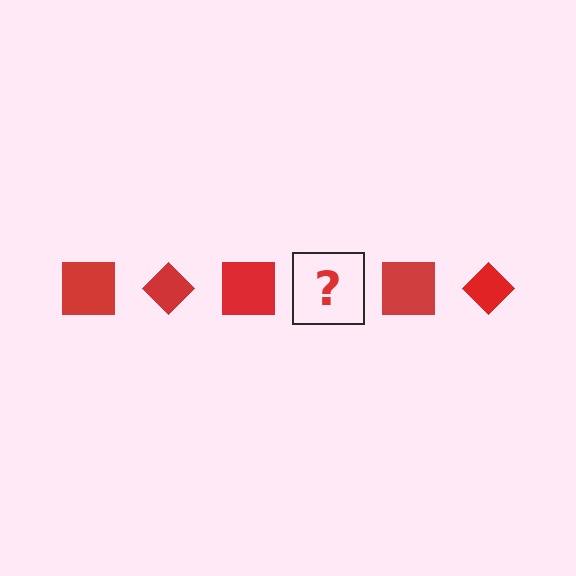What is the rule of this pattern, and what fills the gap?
The rule is that the pattern cycles through square, diamond shapes in red. The gap should be filled with a red diamond.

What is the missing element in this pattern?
The missing element is a red diamond.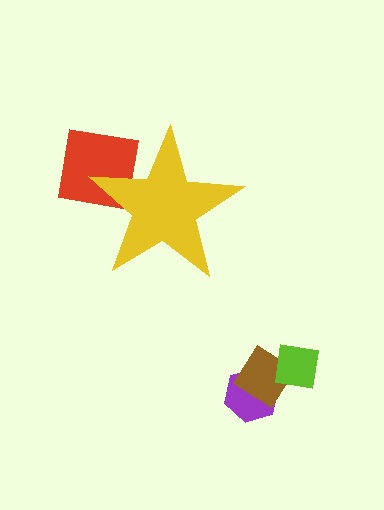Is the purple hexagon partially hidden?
No, the purple hexagon is fully visible.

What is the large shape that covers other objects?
A yellow star.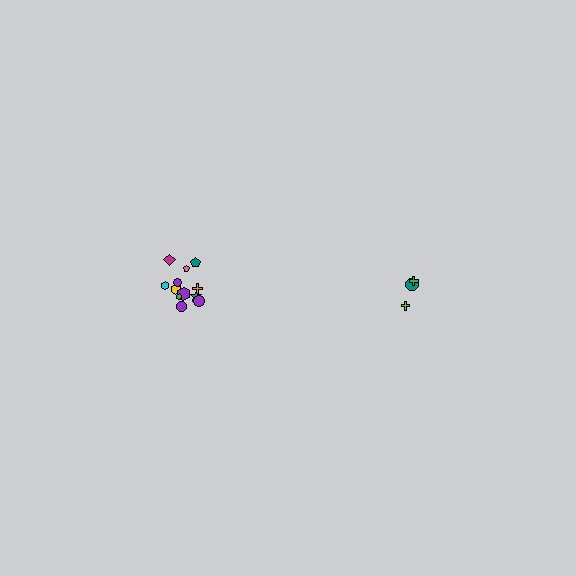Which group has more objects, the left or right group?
The left group.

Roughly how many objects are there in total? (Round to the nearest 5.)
Roughly 15 objects in total.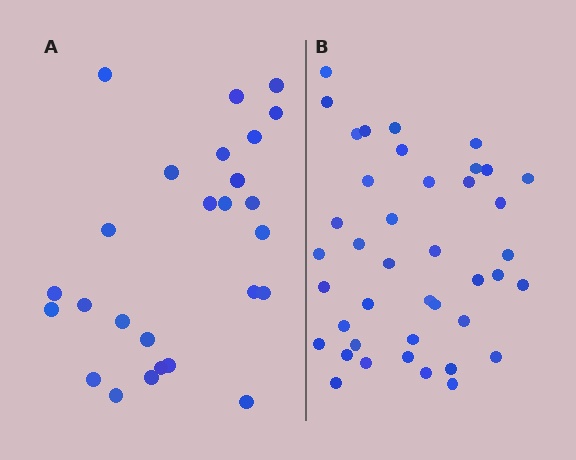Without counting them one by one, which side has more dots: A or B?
Region B (the right region) has more dots.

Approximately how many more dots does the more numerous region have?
Region B has approximately 15 more dots than region A.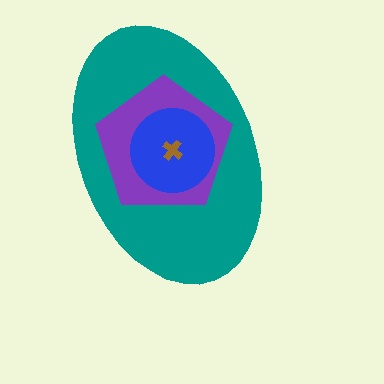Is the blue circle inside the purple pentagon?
Yes.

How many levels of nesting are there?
4.